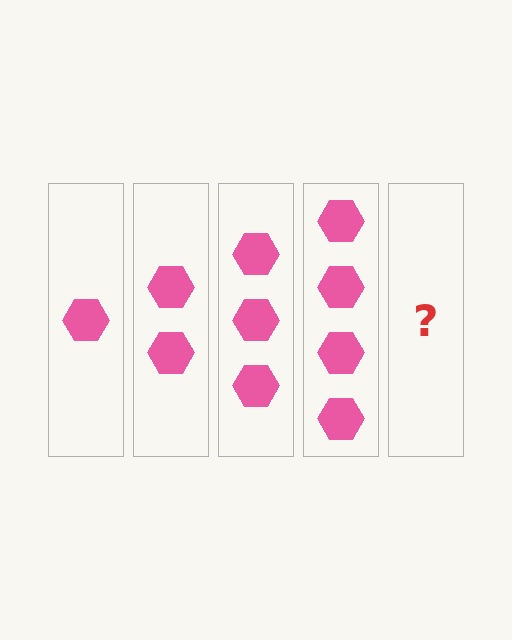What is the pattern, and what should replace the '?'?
The pattern is that each step adds one more hexagon. The '?' should be 5 hexagons.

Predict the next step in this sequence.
The next step is 5 hexagons.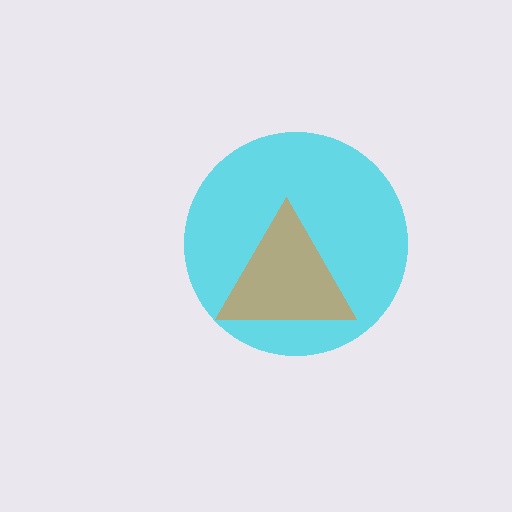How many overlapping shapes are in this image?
There are 2 overlapping shapes in the image.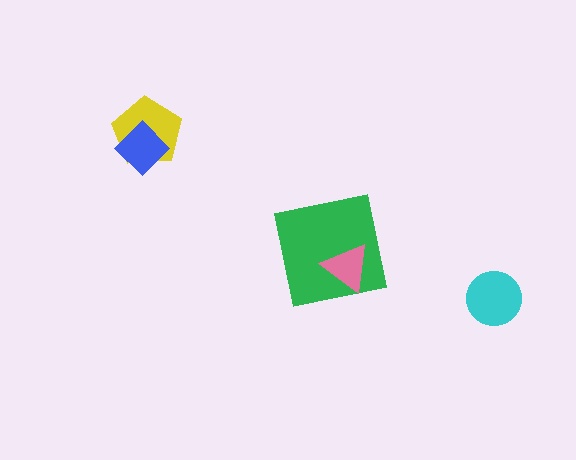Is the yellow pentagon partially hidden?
Yes, it is partially covered by another shape.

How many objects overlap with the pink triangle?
1 object overlaps with the pink triangle.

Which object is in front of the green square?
The pink triangle is in front of the green square.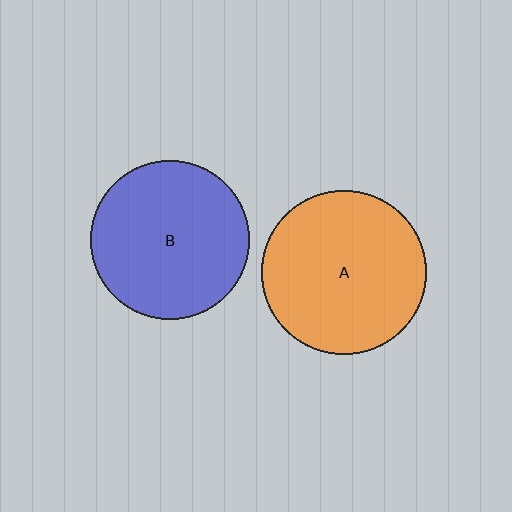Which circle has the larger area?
Circle A (orange).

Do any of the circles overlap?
No, none of the circles overlap.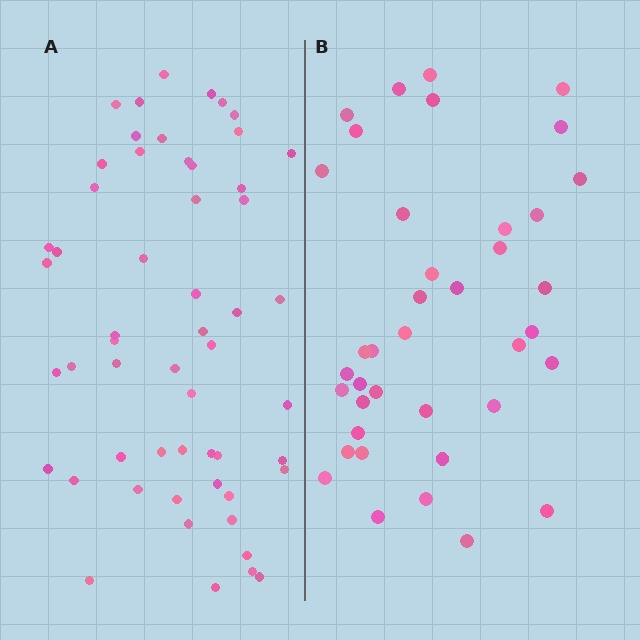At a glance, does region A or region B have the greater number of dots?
Region A (the left region) has more dots.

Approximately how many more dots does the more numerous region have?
Region A has approximately 15 more dots than region B.